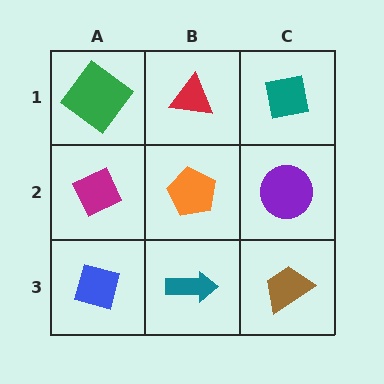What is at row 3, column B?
A teal arrow.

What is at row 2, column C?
A purple circle.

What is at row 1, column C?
A teal square.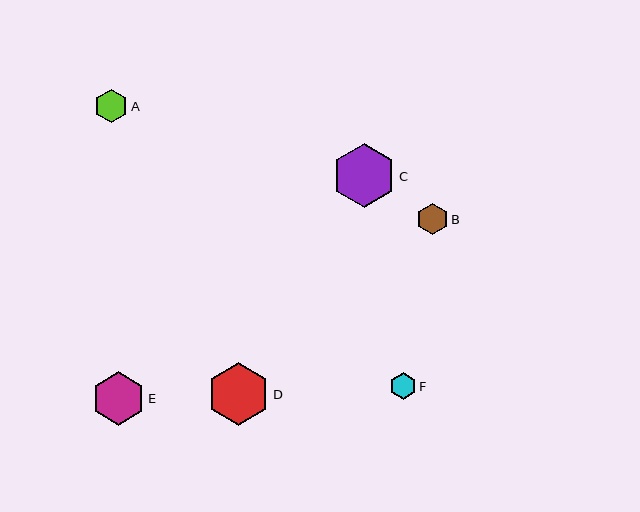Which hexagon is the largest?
Hexagon C is the largest with a size of approximately 64 pixels.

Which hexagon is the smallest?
Hexagon F is the smallest with a size of approximately 26 pixels.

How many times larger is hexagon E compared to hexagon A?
Hexagon E is approximately 1.6 times the size of hexagon A.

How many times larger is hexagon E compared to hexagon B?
Hexagon E is approximately 1.7 times the size of hexagon B.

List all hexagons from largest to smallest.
From largest to smallest: C, D, E, A, B, F.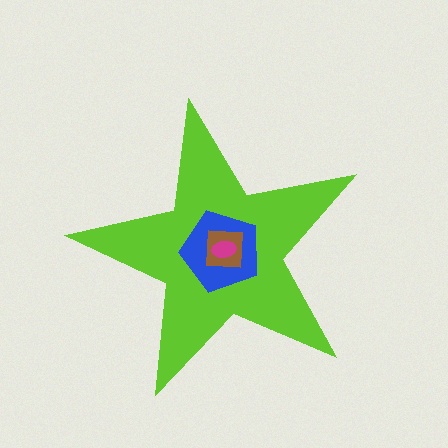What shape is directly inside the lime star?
The blue pentagon.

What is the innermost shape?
The magenta ellipse.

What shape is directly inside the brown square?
The magenta ellipse.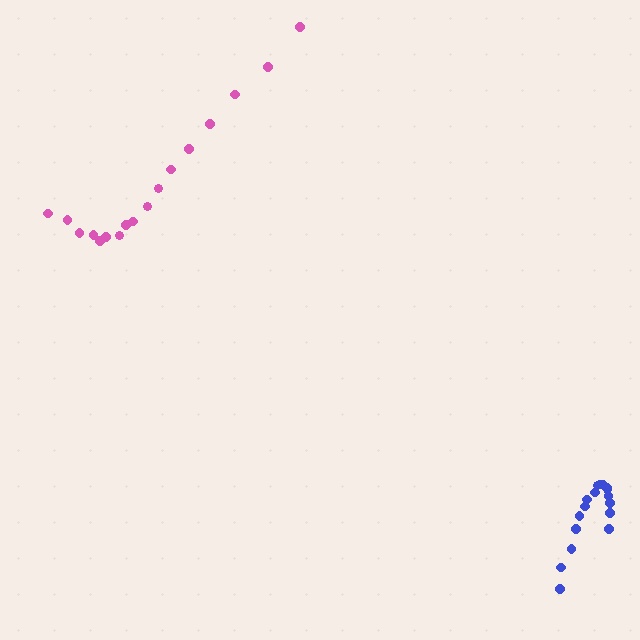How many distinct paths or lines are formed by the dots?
There are 2 distinct paths.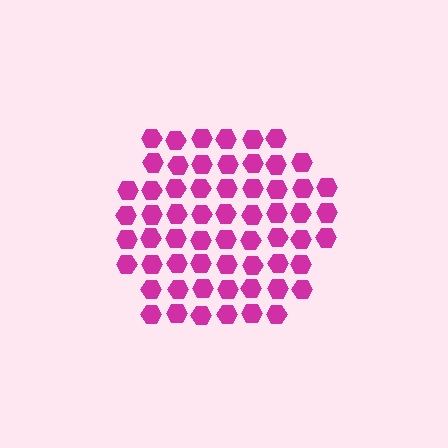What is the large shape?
The large shape is a hexagon.